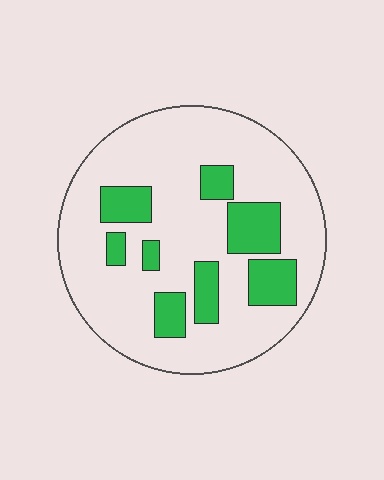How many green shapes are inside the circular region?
8.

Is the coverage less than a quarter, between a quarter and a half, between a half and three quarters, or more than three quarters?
Less than a quarter.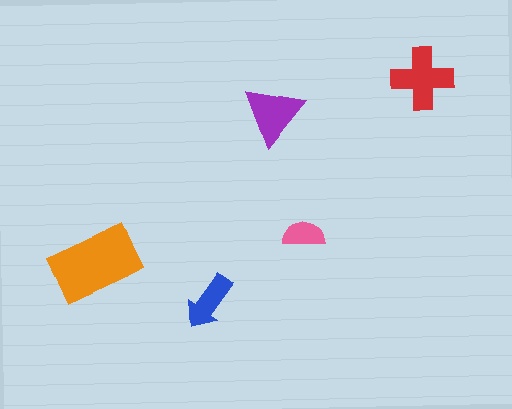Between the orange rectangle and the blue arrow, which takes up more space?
The orange rectangle.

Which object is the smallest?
The pink semicircle.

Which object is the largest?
The orange rectangle.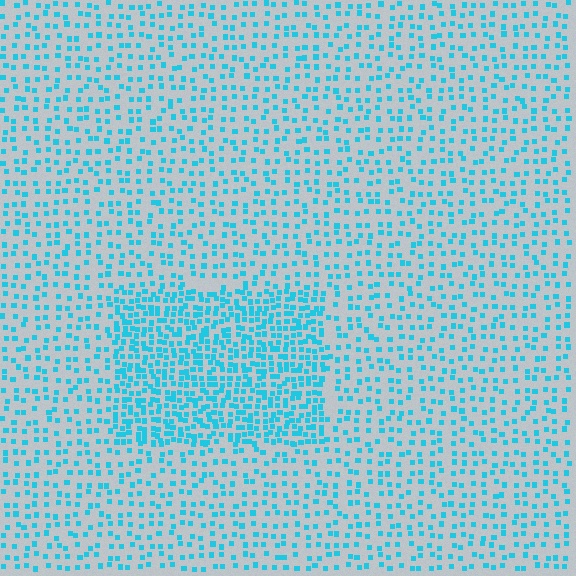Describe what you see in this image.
The image contains small cyan elements arranged at two different densities. A rectangle-shaped region is visible where the elements are more densely packed than the surrounding area.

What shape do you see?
I see a rectangle.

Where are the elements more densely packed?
The elements are more densely packed inside the rectangle boundary.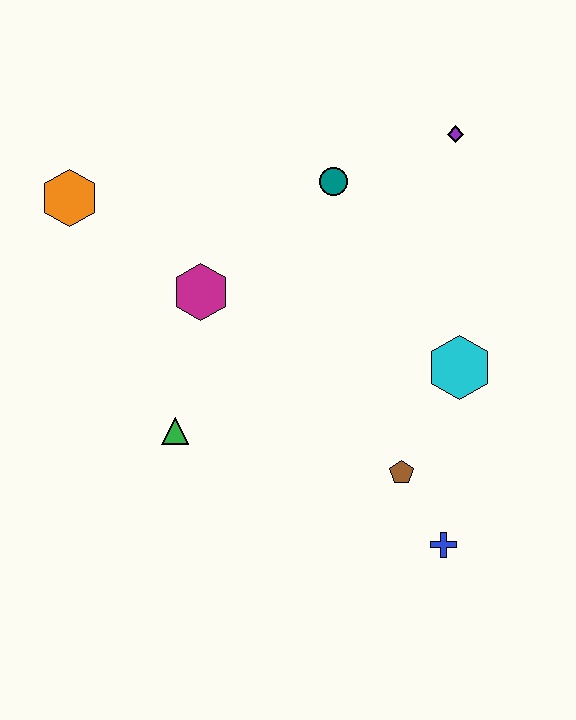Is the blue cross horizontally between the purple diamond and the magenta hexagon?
Yes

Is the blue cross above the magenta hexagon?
No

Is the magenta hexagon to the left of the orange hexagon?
No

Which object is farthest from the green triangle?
The purple diamond is farthest from the green triangle.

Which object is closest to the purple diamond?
The teal circle is closest to the purple diamond.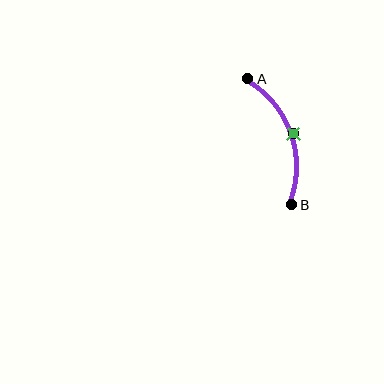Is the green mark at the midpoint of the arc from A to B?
Yes. The green mark lies on the arc at equal arc-length from both A and B — it is the arc midpoint.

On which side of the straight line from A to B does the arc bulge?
The arc bulges to the right of the straight line connecting A and B.